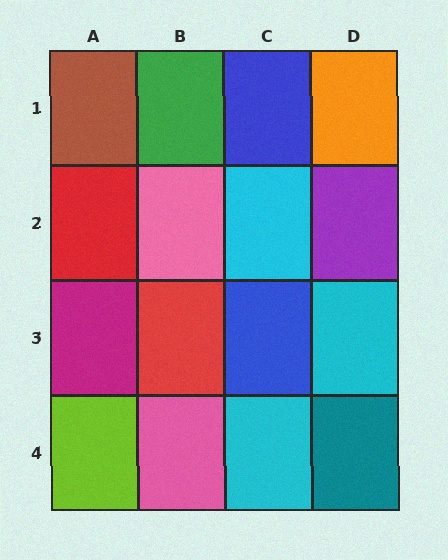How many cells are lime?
1 cell is lime.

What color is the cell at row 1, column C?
Blue.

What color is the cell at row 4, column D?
Teal.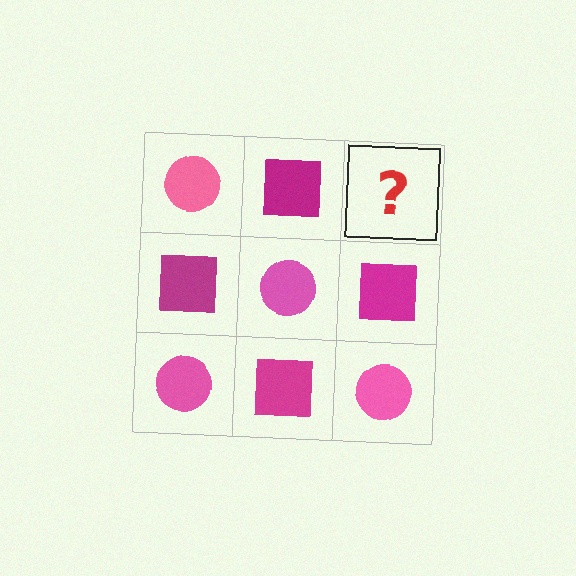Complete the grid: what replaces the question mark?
The question mark should be replaced with a pink circle.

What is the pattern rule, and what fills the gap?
The rule is that it alternates pink circle and magenta square in a checkerboard pattern. The gap should be filled with a pink circle.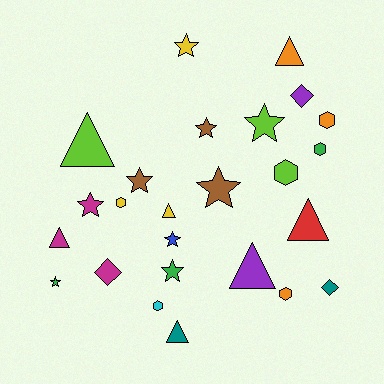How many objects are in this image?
There are 25 objects.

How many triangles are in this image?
There are 7 triangles.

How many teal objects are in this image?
There are 2 teal objects.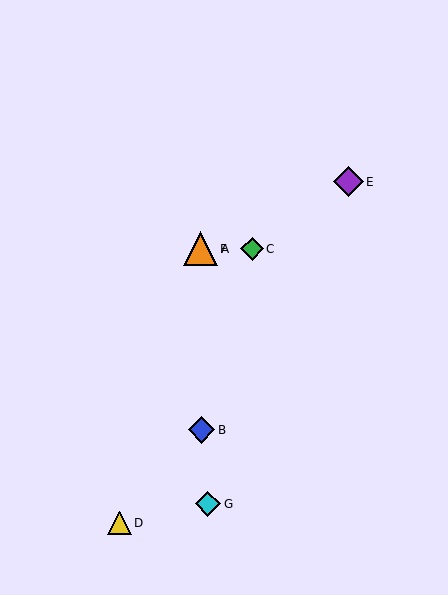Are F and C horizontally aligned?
Yes, both are at y≈249.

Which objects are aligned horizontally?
Objects A, C, F are aligned horizontally.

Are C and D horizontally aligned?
No, C is at y≈249 and D is at y≈523.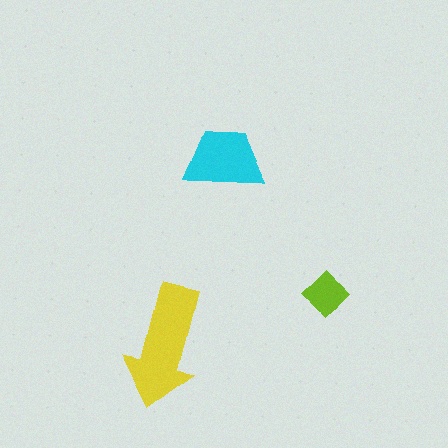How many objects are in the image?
There are 3 objects in the image.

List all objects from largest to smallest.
The yellow arrow, the cyan trapezoid, the lime diamond.